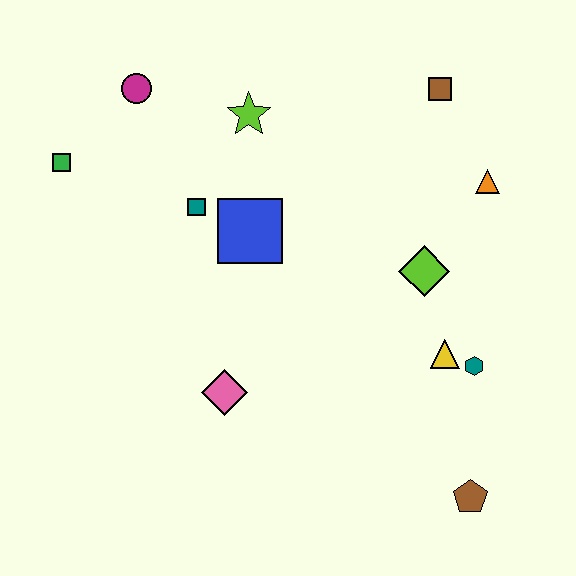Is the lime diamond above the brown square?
No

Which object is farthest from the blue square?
The brown pentagon is farthest from the blue square.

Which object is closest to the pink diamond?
The blue square is closest to the pink diamond.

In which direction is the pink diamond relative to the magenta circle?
The pink diamond is below the magenta circle.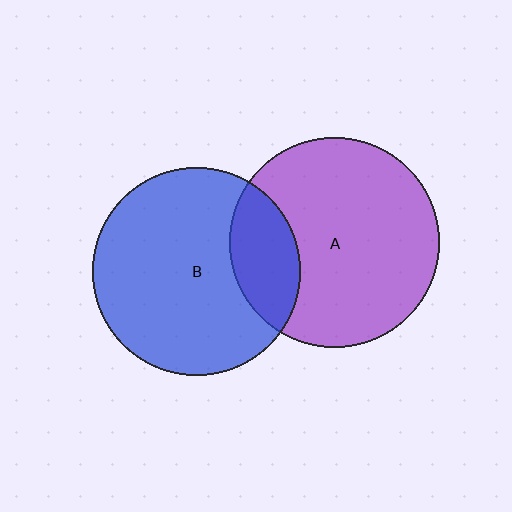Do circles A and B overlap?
Yes.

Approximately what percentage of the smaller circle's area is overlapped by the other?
Approximately 20%.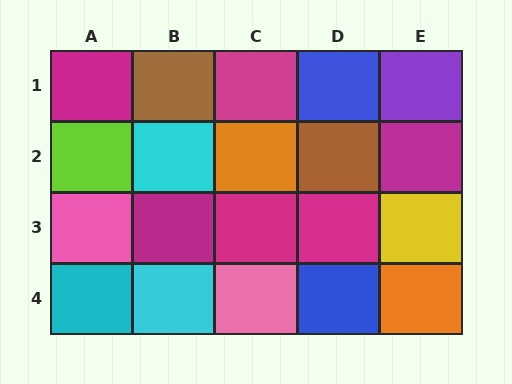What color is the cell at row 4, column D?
Blue.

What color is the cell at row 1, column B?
Brown.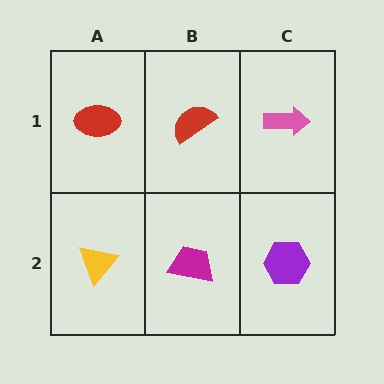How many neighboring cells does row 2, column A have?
2.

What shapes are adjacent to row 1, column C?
A purple hexagon (row 2, column C), a red semicircle (row 1, column B).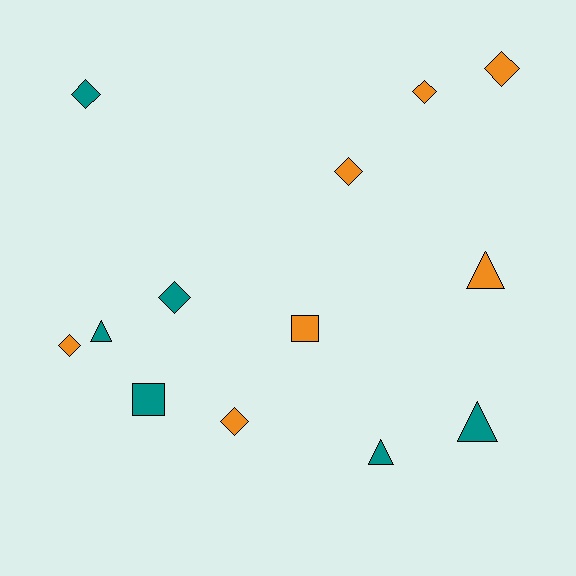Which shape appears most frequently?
Diamond, with 7 objects.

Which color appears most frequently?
Orange, with 7 objects.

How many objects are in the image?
There are 13 objects.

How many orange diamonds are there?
There are 5 orange diamonds.